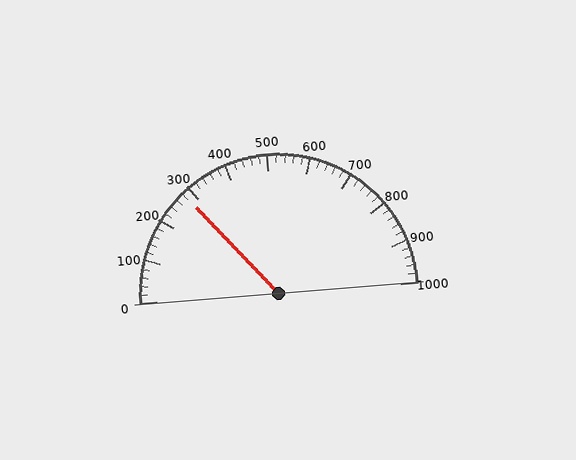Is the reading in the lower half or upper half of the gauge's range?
The reading is in the lower half of the range (0 to 1000).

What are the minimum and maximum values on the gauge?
The gauge ranges from 0 to 1000.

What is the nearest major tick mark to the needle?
The nearest major tick mark is 300.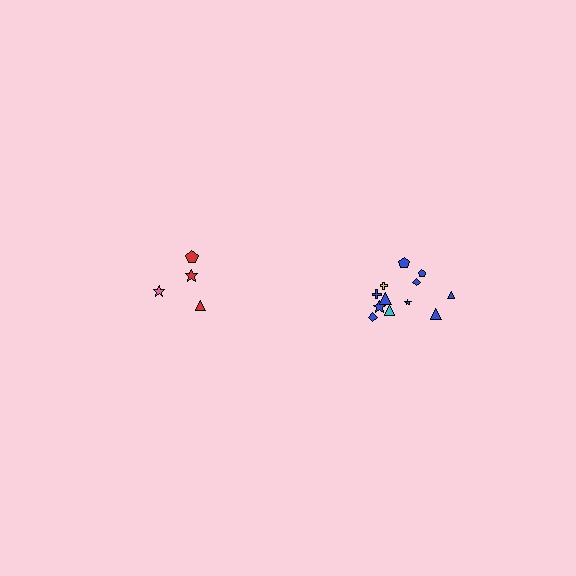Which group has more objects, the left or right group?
The right group.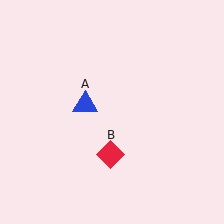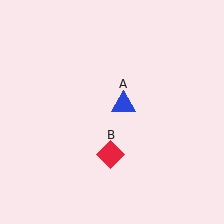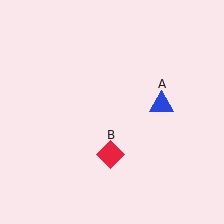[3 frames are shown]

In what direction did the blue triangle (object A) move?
The blue triangle (object A) moved right.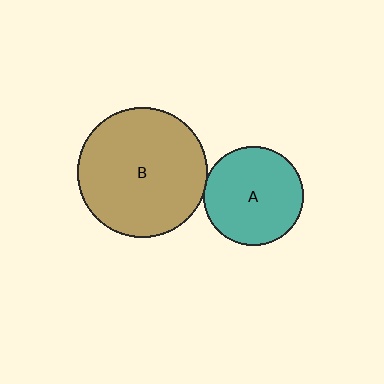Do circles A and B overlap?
Yes.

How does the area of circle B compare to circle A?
Approximately 1.7 times.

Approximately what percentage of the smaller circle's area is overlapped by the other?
Approximately 5%.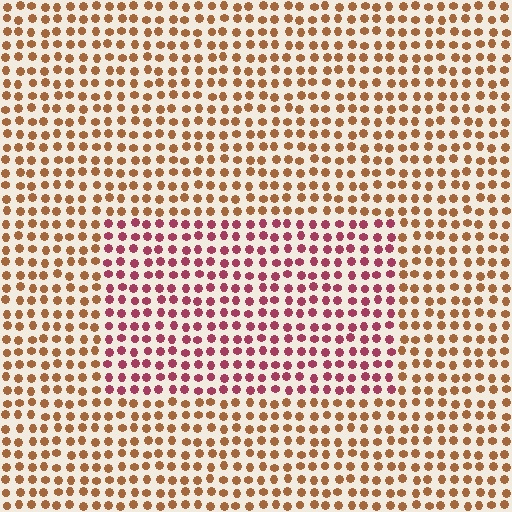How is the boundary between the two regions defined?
The boundary is defined purely by a slight shift in hue (about 45 degrees). Spacing, size, and orientation are identical on both sides.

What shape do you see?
I see a rectangle.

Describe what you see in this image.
The image is filled with small brown elements in a uniform arrangement. A rectangle-shaped region is visible where the elements are tinted to a slightly different hue, forming a subtle color boundary.